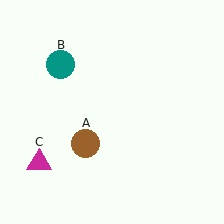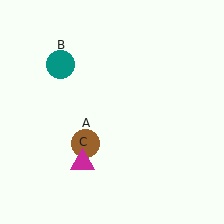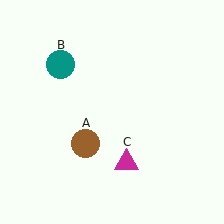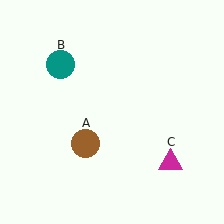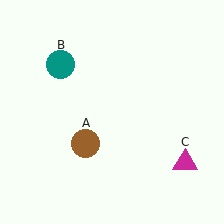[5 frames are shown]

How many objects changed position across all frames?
1 object changed position: magenta triangle (object C).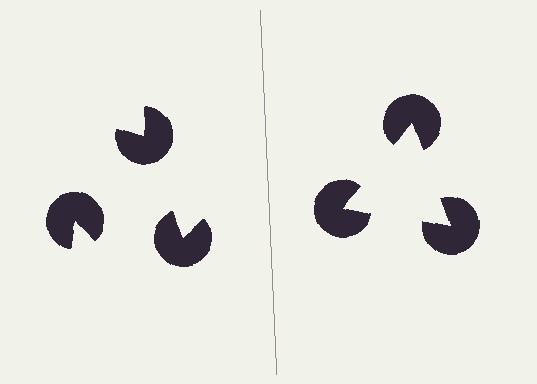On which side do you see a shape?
An illusory triangle appears on the right side. On the left side the wedge cuts are rotated, so no coherent shape forms.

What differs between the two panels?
The pac-man discs are positioned identically on both sides; only the wedge orientations differ. On the right they align to a triangle; on the left they are misaligned.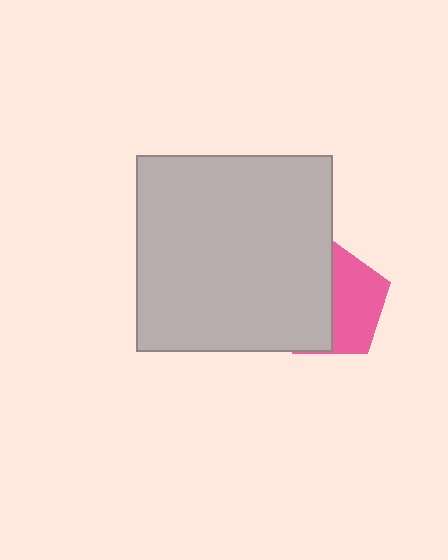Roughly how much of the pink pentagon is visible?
About half of it is visible (roughly 47%).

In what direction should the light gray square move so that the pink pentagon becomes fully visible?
The light gray square should move left. That is the shortest direction to clear the overlap and leave the pink pentagon fully visible.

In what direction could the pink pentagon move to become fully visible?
The pink pentagon could move right. That would shift it out from behind the light gray square entirely.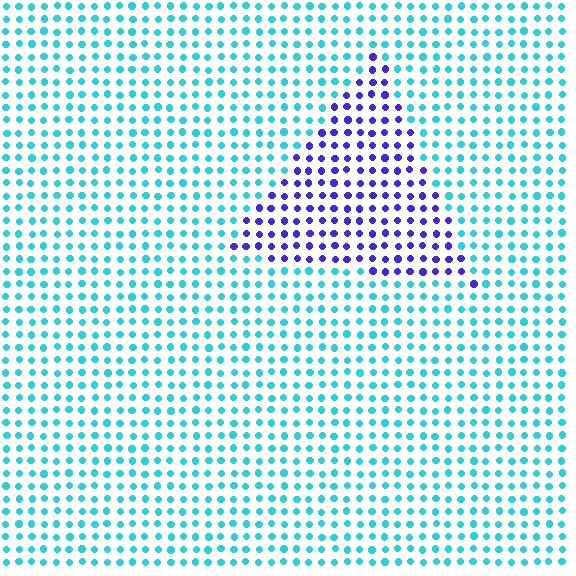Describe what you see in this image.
The image is filled with small cyan elements in a uniform arrangement. A triangle-shaped region is visible where the elements are tinted to a slightly different hue, forming a subtle color boundary.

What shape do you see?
I see a triangle.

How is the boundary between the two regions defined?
The boundary is defined purely by a slight shift in hue (about 68 degrees). Spacing, size, and orientation are identical on both sides.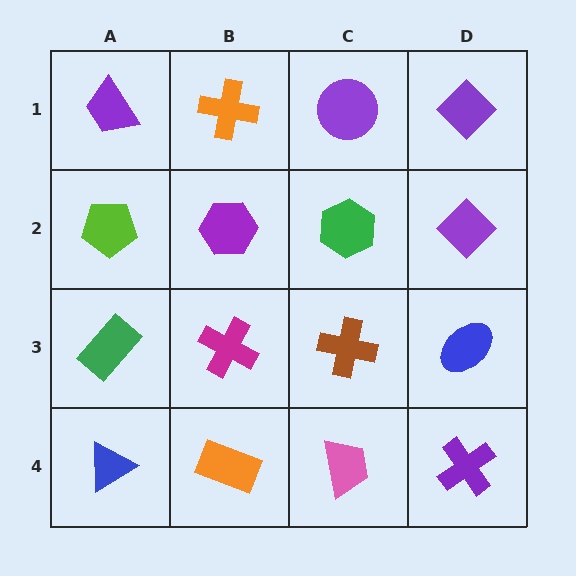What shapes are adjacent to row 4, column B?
A magenta cross (row 3, column B), a blue triangle (row 4, column A), a pink trapezoid (row 4, column C).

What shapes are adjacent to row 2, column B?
An orange cross (row 1, column B), a magenta cross (row 3, column B), a lime pentagon (row 2, column A), a green hexagon (row 2, column C).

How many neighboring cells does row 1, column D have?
2.